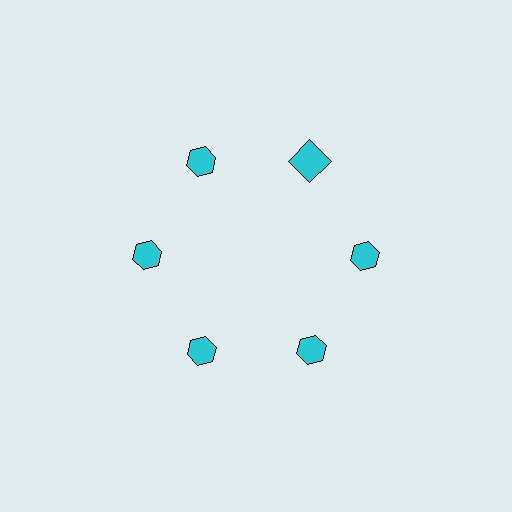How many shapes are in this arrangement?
There are 6 shapes arranged in a ring pattern.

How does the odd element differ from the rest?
It has a different shape: square instead of hexagon.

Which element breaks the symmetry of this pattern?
The cyan square at roughly the 1 o'clock position breaks the symmetry. All other shapes are cyan hexagons.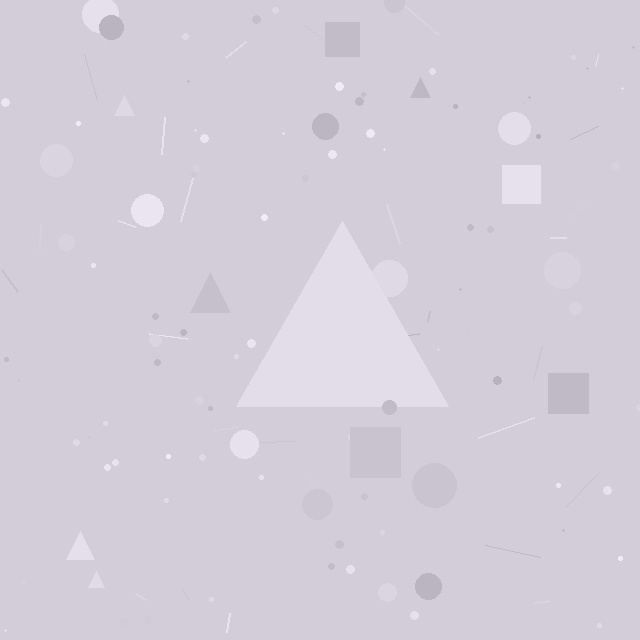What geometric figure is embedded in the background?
A triangle is embedded in the background.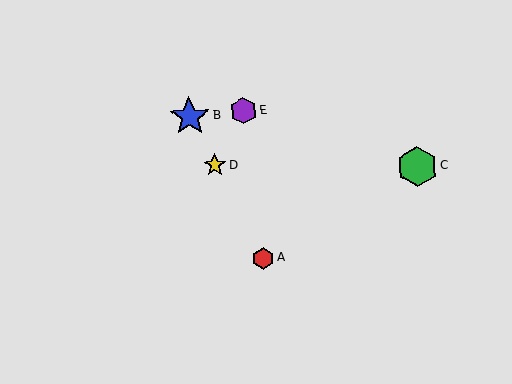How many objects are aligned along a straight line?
3 objects (A, B, D) are aligned along a straight line.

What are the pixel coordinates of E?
Object E is at (243, 111).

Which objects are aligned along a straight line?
Objects A, B, D are aligned along a straight line.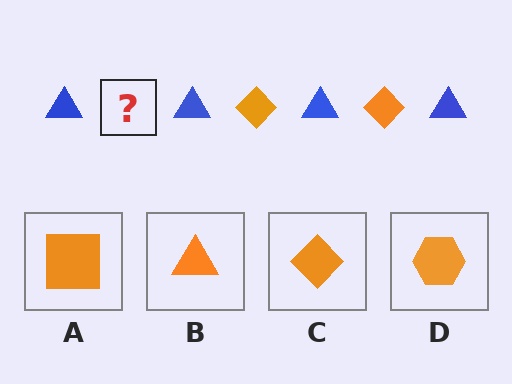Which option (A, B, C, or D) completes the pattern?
C.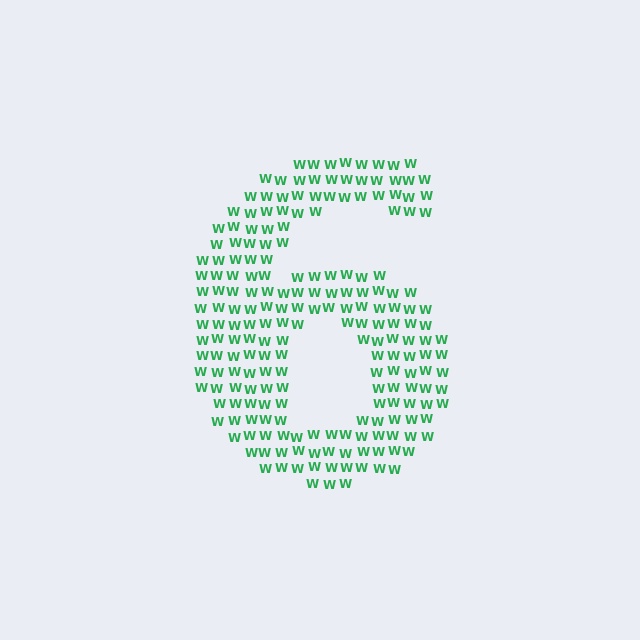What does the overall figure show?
The overall figure shows the digit 6.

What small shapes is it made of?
It is made of small letter W's.